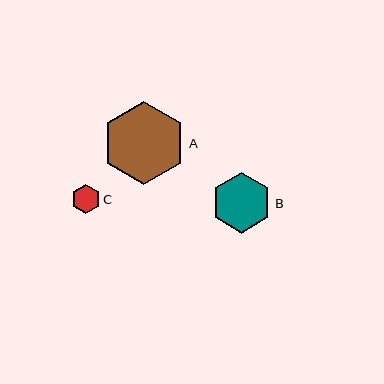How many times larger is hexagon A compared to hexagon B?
Hexagon A is approximately 1.4 times the size of hexagon B.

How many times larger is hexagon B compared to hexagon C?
Hexagon B is approximately 2.1 times the size of hexagon C.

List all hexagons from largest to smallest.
From largest to smallest: A, B, C.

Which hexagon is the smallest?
Hexagon C is the smallest with a size of approximately 29 pixels.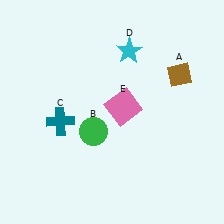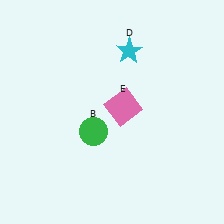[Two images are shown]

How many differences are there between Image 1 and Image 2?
There are 2 differences between the two images.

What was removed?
The teal cross (C), the brown diamond (A) were removed in Image 2.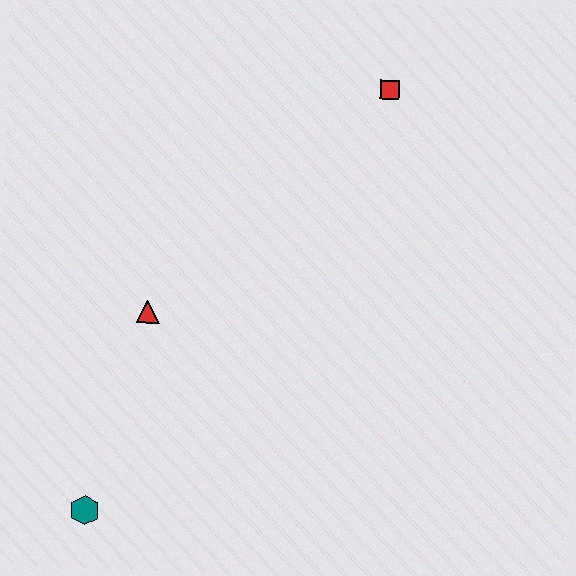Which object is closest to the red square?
The red triangle is closest to the red square.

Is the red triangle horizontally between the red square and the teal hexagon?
Yes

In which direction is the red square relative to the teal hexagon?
The red square is above the teal hexagon.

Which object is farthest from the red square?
The teal hexagon is farthest from the red square.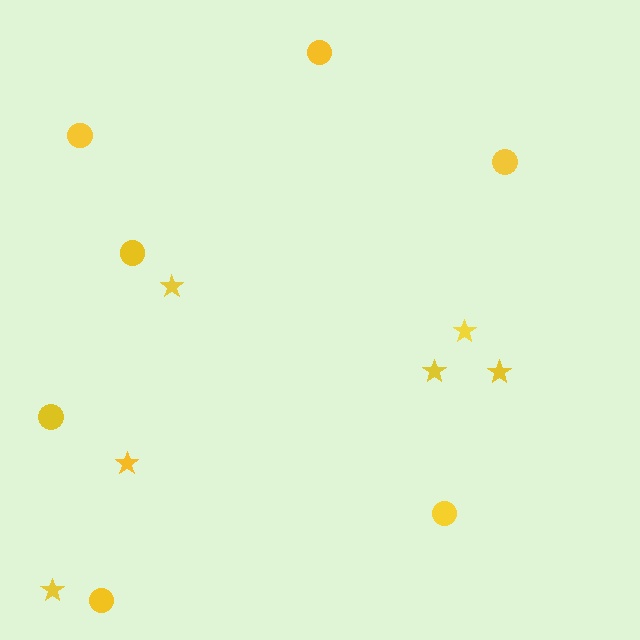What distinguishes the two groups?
There are 2 groups: one group of stars (6) and one group of circles (7).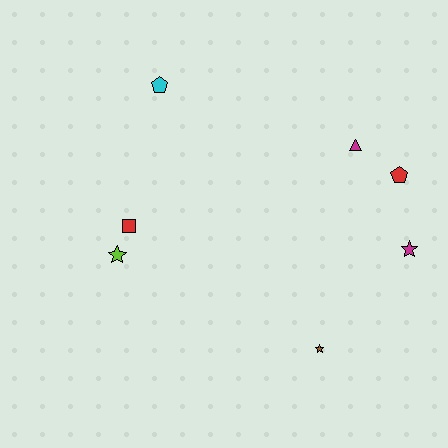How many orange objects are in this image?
There are no orange objects.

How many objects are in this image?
There are 7 objects.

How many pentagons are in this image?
There are 2 pentagons.